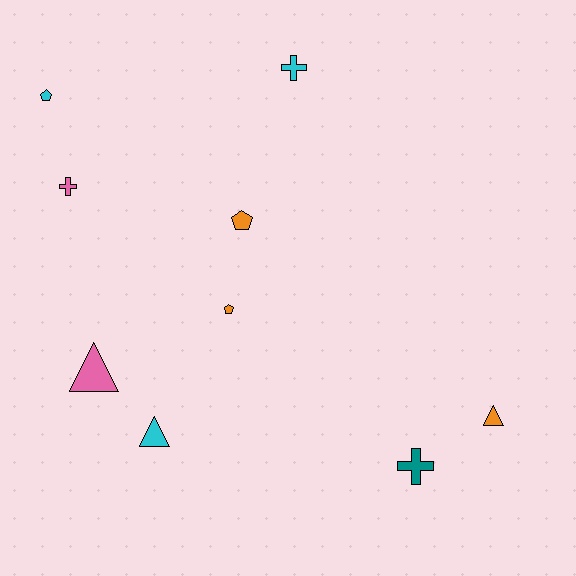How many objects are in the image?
There are 9 objects.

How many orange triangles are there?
There is 1 orange triangle.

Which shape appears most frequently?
Pentagon, with 3 objects.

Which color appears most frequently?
Cyan, with 3 objects.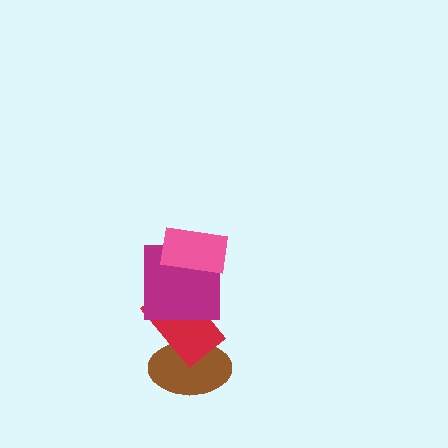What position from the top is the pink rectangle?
The pink rectangle is 1st from the top.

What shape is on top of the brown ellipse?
The red rectangle is on top of the brown ellipse.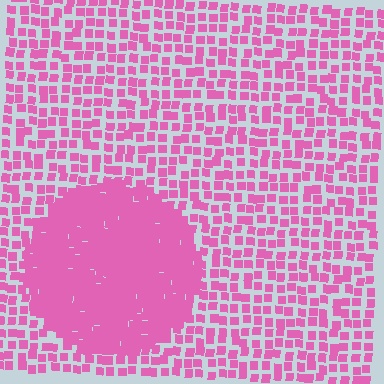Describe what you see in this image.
The image contains small pink elements arranged at two different densities. A circle-shaped region is visible where the elements are more densely packed than the surrounding area.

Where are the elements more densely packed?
The elements are more densely packed inside the circle boundary.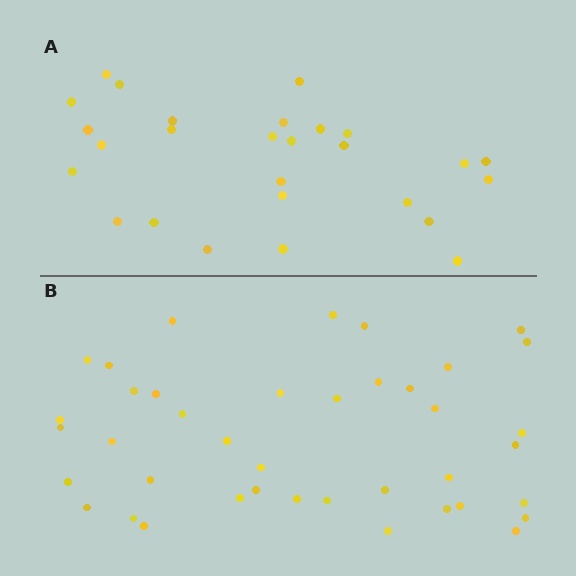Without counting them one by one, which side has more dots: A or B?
Region B (the bottom region) has more dots.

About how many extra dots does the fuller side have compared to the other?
Region B has approximately 15 more dots than region A.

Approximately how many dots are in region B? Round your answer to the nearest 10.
About 40 dots.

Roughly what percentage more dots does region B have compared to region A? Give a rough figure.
About 50% more.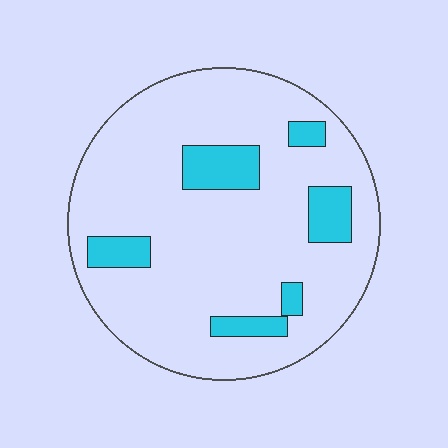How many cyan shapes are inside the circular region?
6.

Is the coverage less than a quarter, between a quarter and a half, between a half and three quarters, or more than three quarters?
Less than a quarter.